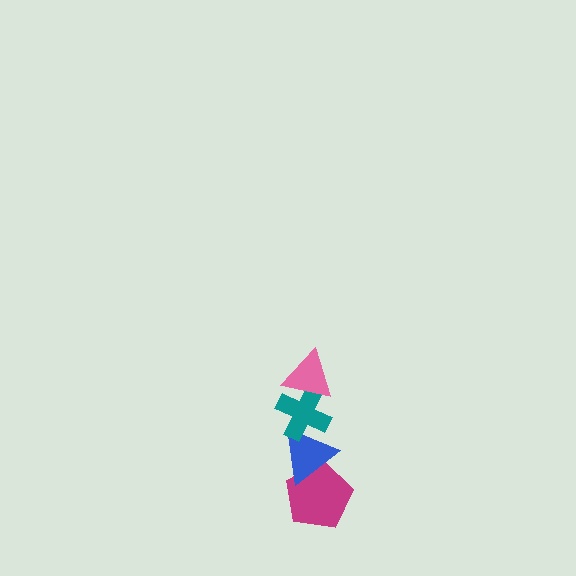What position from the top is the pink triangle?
The pink triangle is 1st from the top.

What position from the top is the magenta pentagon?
The magenta pentagon is 4th from the top.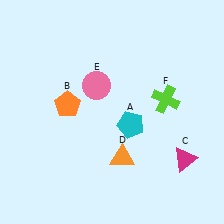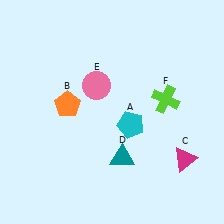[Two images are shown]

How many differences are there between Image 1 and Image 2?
There is 1 difference between the two images.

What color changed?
The triangle (D) changed from orange in Image 1 to teal in Image 2.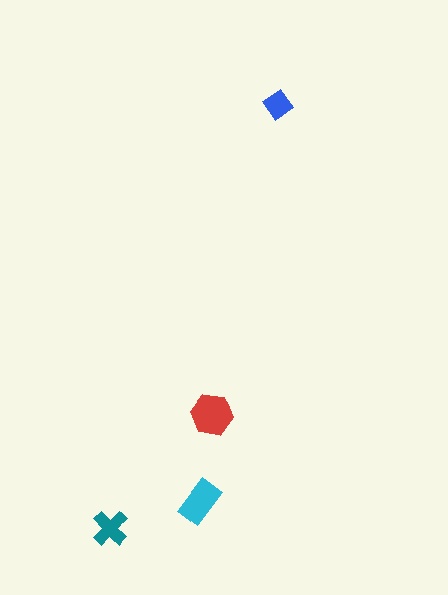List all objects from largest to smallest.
The red hexagon, the cyan rectangle, the teal cross, the blue diamond.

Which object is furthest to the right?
The blue diamond is rightmost.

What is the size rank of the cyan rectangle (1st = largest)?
2nd.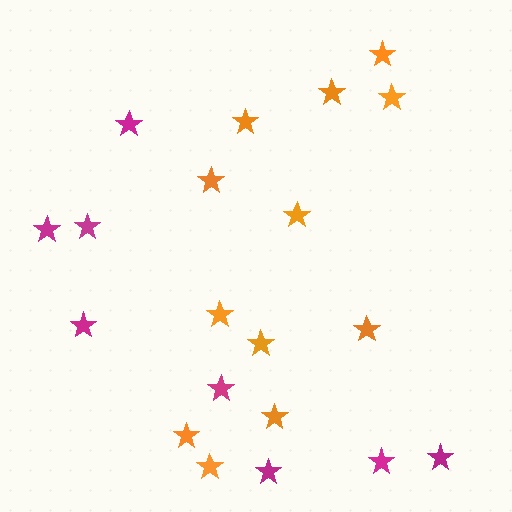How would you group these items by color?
There are 2 groups: one group of magenta stars (8) and one group of orange stars (12).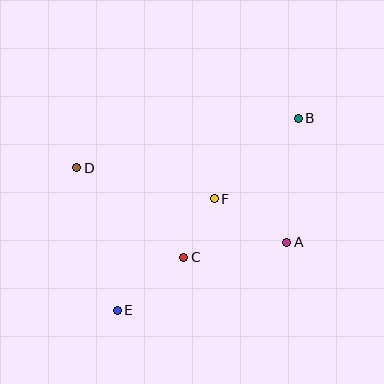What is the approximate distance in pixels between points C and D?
The distance between C and D is approximately 139 pixels.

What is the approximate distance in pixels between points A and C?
The distance between A and C is approximately 104 pixels.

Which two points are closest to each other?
Points C and F are closest to each other.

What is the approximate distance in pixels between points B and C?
The distance between B and C is approximately 180 pixels.